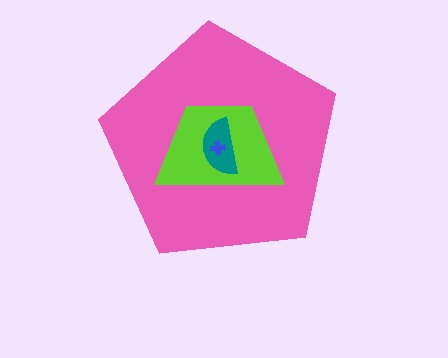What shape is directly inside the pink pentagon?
The lime trapezoid.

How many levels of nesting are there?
4.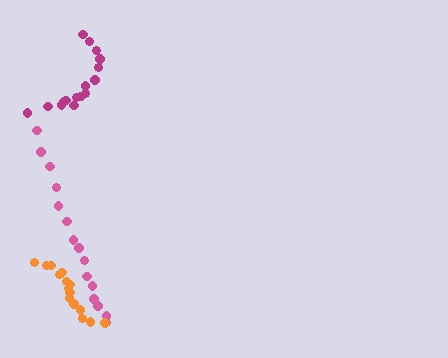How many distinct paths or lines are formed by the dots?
There are 3 distinct paths.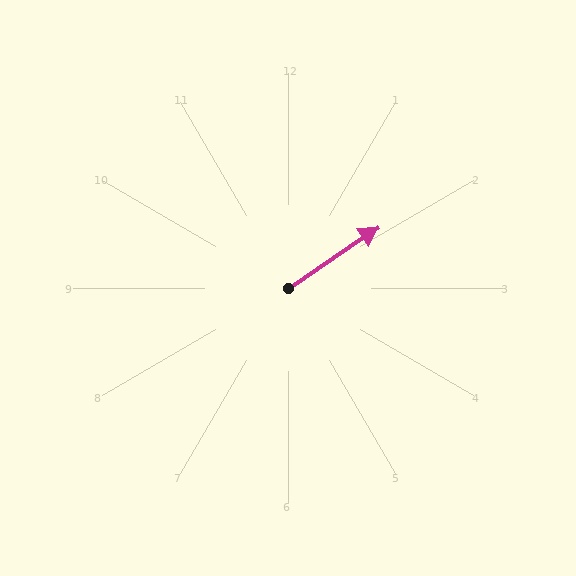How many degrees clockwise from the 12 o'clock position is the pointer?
Approximately 56 degrees.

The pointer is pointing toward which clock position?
Roughly 2 o'clock.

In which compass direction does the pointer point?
Northeast.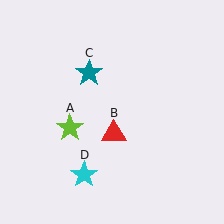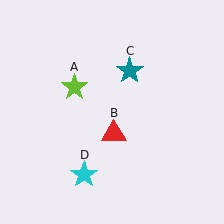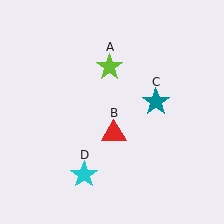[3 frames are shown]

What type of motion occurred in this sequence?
The lime star (object A), teal star (object C) rotated clockwise around the center of the scene.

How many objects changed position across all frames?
2 objects changed position: lime star (object A), teal star (object C).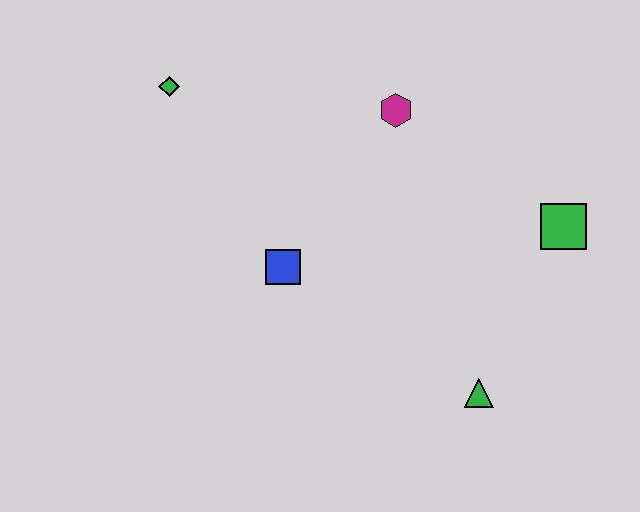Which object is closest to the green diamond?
The blue square is closest to the green diamond.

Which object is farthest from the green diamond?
The green triangle is farthest from the green diamond.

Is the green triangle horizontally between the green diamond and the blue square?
No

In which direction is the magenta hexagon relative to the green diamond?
The magenta hexagon is to the right of the green diamond.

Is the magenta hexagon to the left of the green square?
Yes